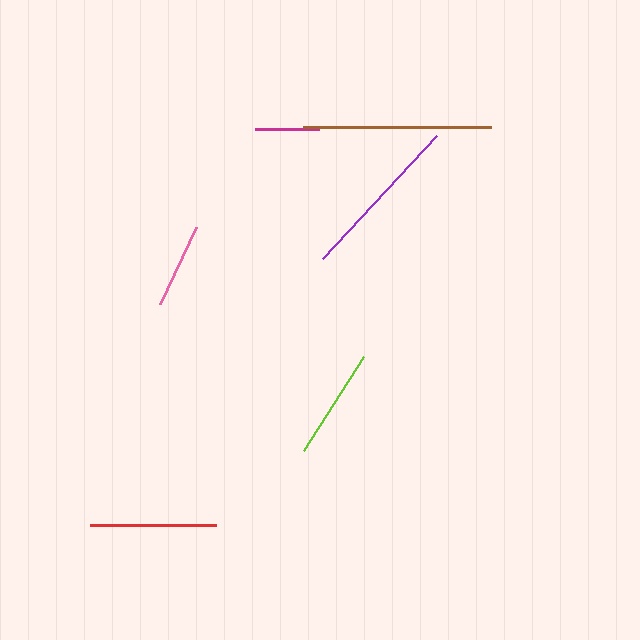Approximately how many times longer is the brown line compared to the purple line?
The brown line is approximately 1.1 times the length of the purple line.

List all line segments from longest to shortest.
From longest to shortest: brown, purple, red, lime, pink, magenta.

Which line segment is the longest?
The brown line is the longest at approximately 188 pixels.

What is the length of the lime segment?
The lime segment is approximately 111 pixels long.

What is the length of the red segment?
The red segment is approximately 126 pixels long.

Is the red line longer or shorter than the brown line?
The brown line is longer than the red line.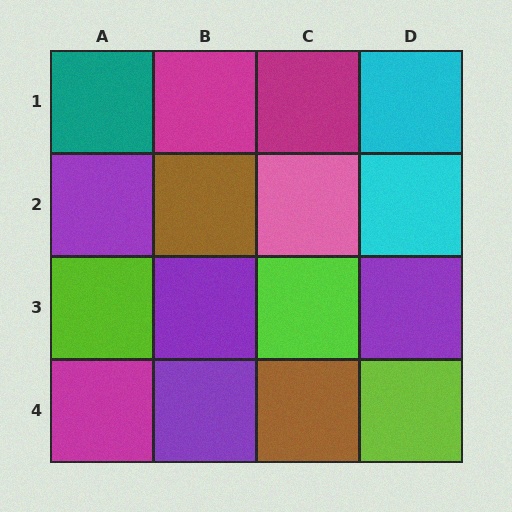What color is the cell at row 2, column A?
Purple.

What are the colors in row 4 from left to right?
Magenta, purple, brown, lime.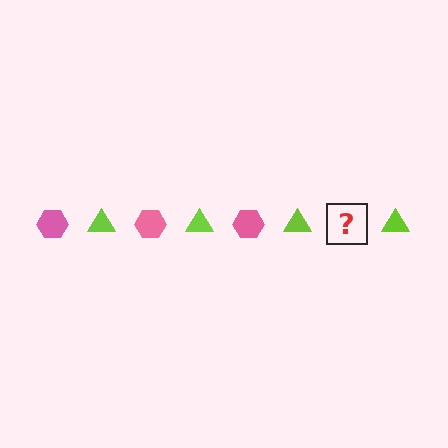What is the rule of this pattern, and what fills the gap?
The rule is that the pattern alternates between pink hexagon and lime triangle. The gap should be filled with a pink hexagon.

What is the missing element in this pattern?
The missing element is a pink hexagon.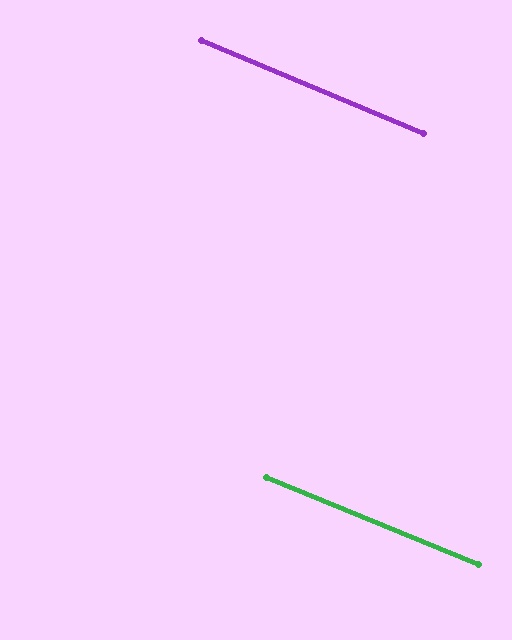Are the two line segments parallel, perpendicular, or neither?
Parallel — their directions differ by only 0.6°.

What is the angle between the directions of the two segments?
Approximately 1 degree.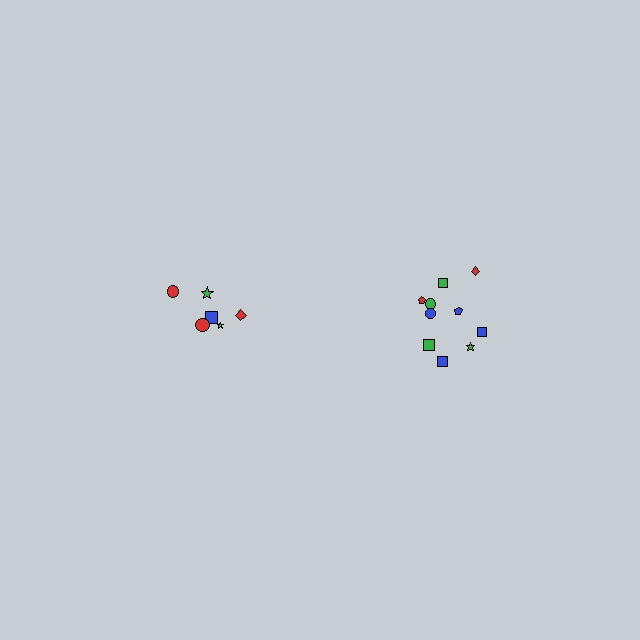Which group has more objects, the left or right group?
The right group.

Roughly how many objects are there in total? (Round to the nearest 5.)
Roughly 15 objects in total.